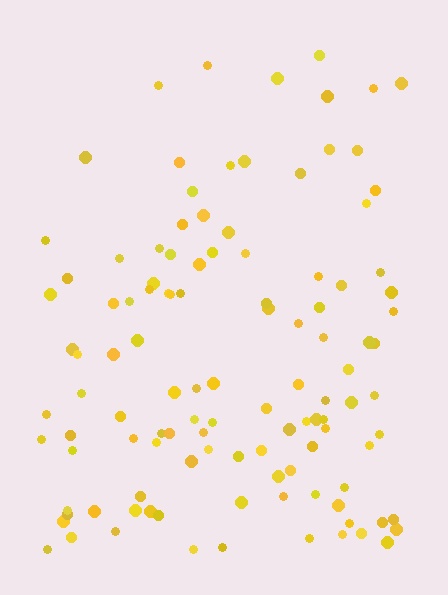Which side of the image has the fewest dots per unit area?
The top.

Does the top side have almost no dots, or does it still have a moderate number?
Still a moderate number, just noticeably fewer than the bottom.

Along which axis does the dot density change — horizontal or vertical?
Vertical.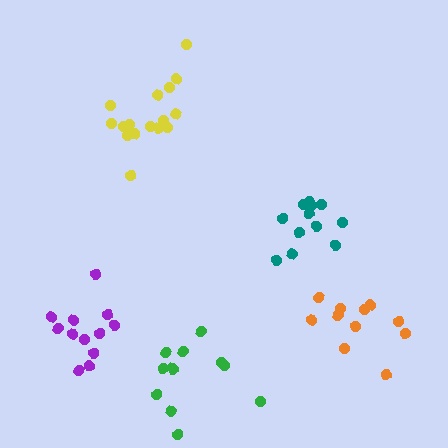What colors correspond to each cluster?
The clusters are colored: purple, orange, green, teal, yellow.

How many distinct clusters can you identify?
There are 5 distinct clusters.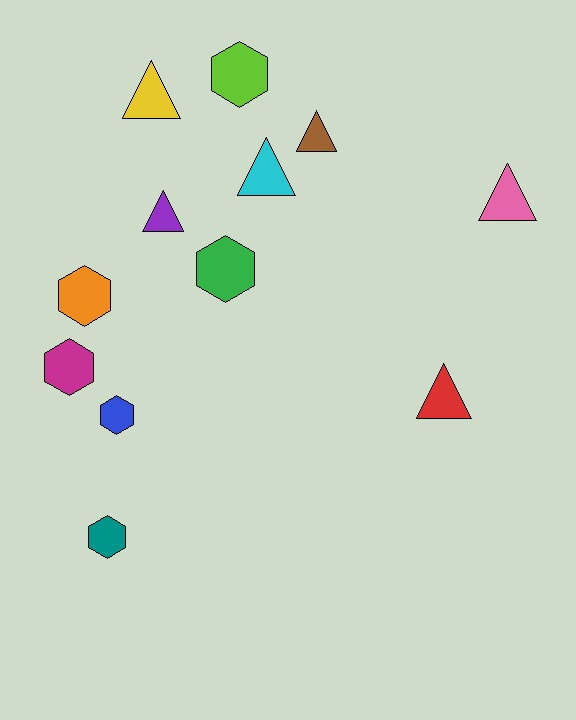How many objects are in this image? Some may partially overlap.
There are 12 objects.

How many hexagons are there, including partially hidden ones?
There are 6 hexagons.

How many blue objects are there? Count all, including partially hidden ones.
There is 1 blue object.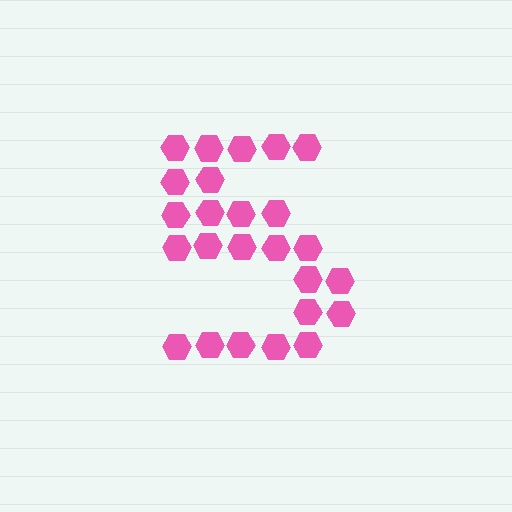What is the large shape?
The large shape is the digit 5.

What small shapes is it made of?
It is made of small hexagons.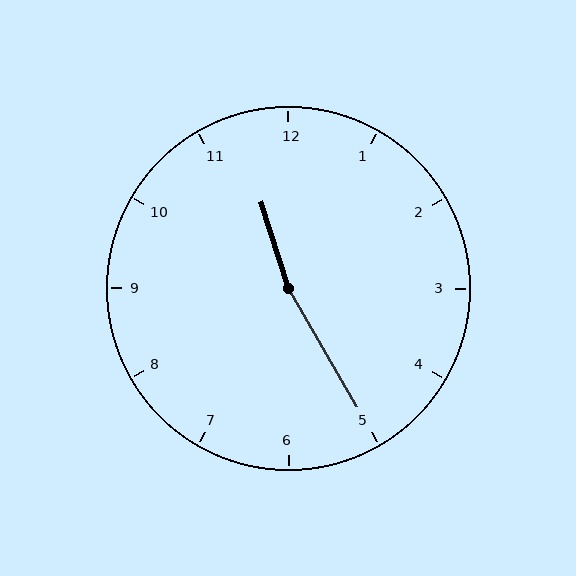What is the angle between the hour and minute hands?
Approximately 168 degrees.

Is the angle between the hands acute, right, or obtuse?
It is obtuse.